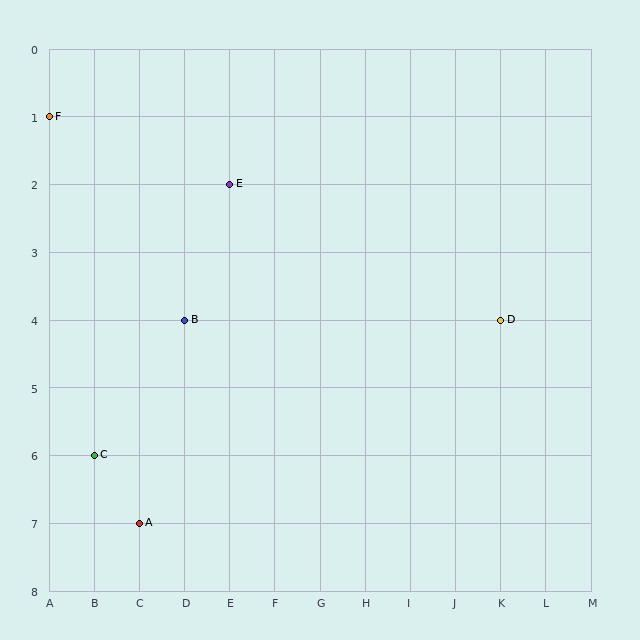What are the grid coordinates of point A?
Point A is at grid coordinates (C, 7).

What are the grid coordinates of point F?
Point F is at grid coordinates (A, 1).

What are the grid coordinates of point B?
Point B is at grid coordinates (D, 4).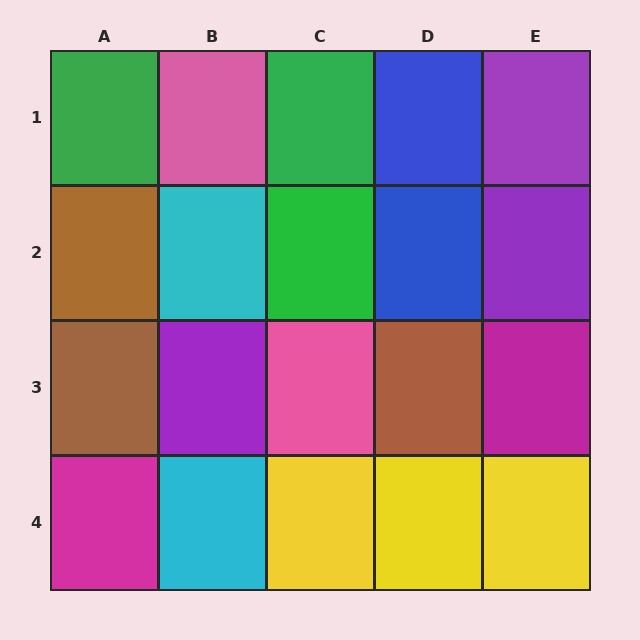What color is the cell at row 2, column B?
Cyan.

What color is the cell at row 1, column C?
Green.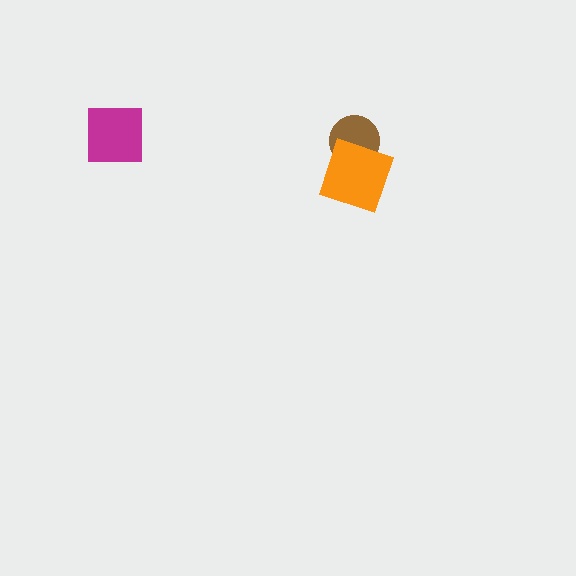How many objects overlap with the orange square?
1 object overlaps with the orange square.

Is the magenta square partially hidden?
No, no other shape covers it.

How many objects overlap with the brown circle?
1 object overlaps with the brown circle.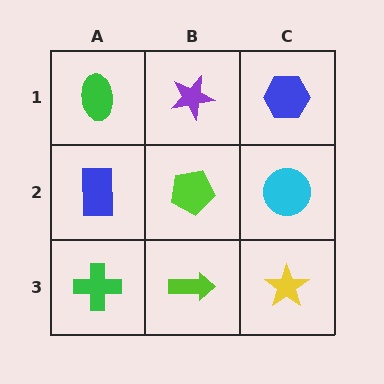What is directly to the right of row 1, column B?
A blue hexagon.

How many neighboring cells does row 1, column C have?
2.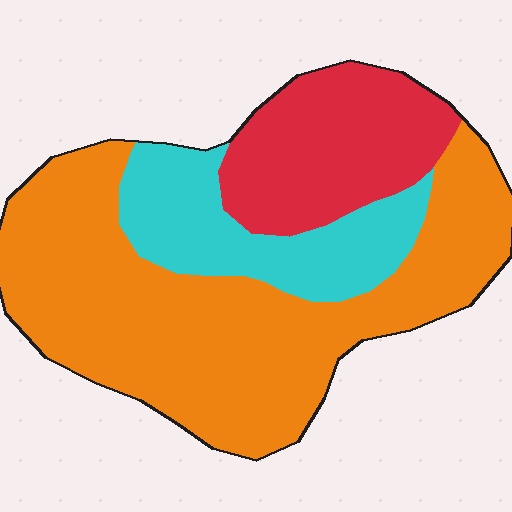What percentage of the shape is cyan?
Cyan takes up less than a quarter of the shape.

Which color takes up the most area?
Orange, at roughly 60%.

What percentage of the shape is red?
Red takes up about one fifth (1/5) of the shape.